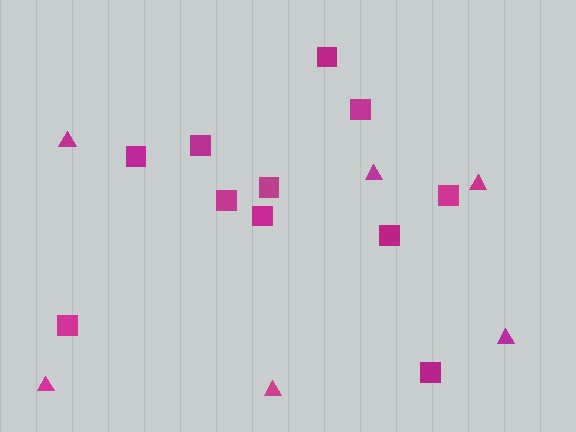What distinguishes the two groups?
There are 2 groups: one group of triangles (6) and one group of squares (11).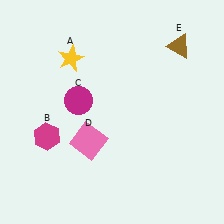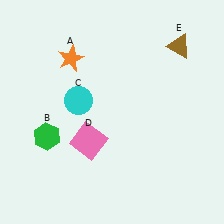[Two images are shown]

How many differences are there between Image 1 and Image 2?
There are 3 differences between the two images.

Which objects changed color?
A changed from yellow to orange. B changed from magenta to green. C changed from magenta to cyan.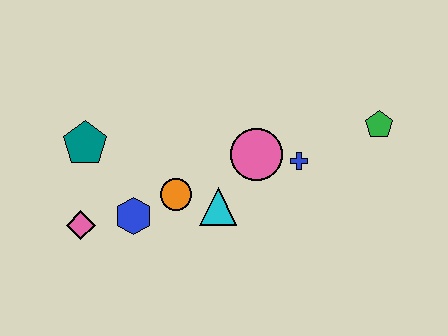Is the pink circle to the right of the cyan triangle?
Yes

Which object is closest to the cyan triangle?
The orange circle is closest to the cyan triangle.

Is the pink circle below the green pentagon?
Yes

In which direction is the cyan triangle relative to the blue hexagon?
The cyan triangle is to the right of the blue hexagon.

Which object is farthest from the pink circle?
The pink diamond is farthest from the pink circle.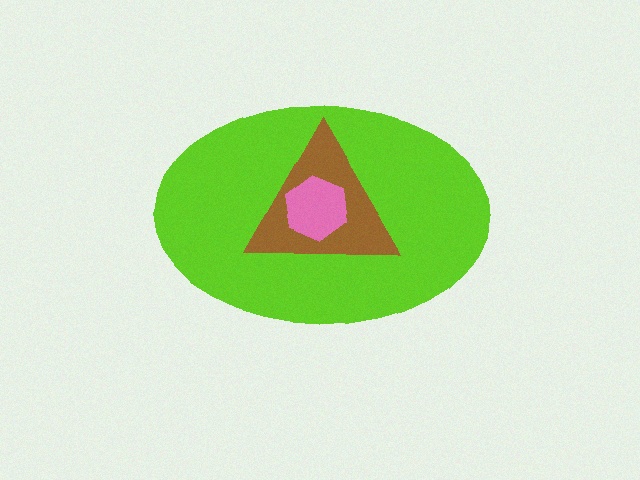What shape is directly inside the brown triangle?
The pink hexagon.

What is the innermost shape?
The pink hexagon.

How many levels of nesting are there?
3.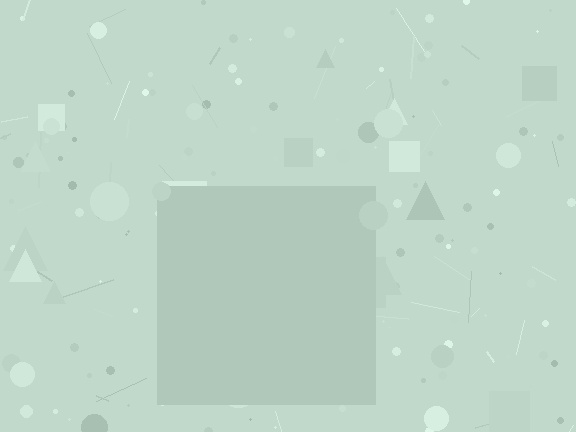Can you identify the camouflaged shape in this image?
The camouflaged shape is a square.